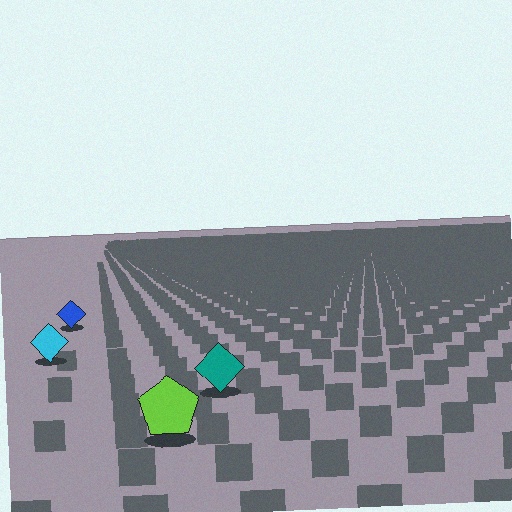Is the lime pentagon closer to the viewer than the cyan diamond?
Yes. The lime pentagon is closer — you can tell from the texture gradient: the ground texture is coarser near it.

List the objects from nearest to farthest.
From nearest to farthest: the lime pentagon, the teal diamond, the cyan diamond, the blue diamond.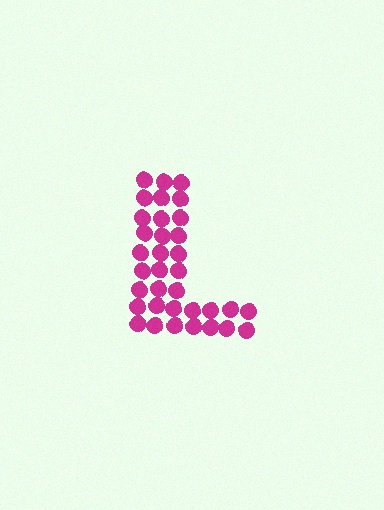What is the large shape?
The large shape is the letter L.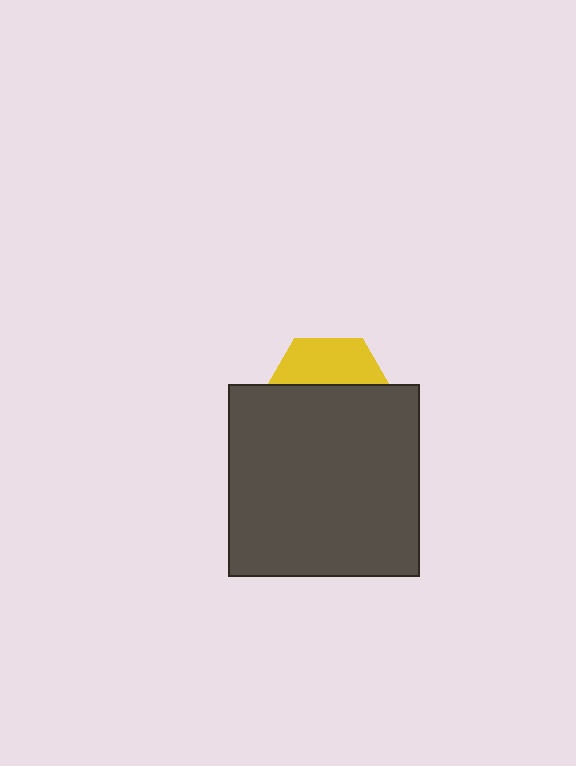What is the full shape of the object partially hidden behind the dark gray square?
The partially hidden object is a yellow hexagon.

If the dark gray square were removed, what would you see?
You would see the complete yellow hexagon.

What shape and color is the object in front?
The object in front is a dark gray square.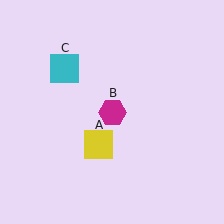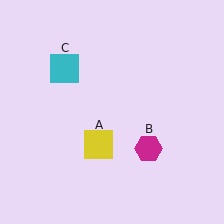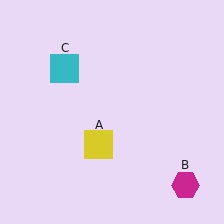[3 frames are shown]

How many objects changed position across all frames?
1 object changed position: magenta hexagon (object B).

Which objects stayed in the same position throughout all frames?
Yellow square (object A) and cyan square (object C) remained stationary.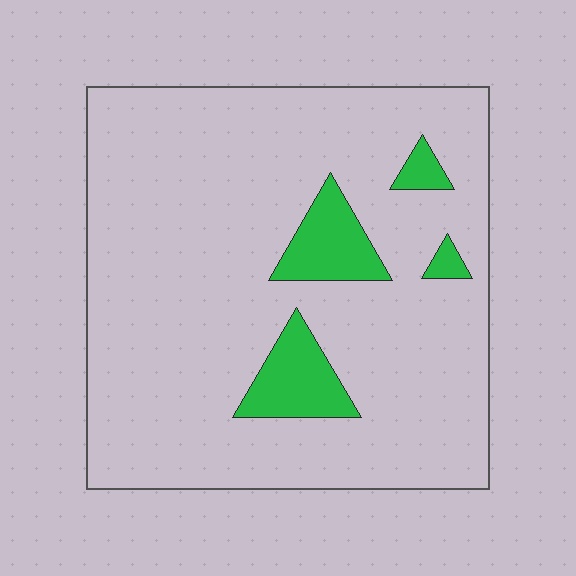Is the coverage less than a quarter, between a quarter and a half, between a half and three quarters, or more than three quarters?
Less than a quarter.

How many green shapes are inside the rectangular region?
4.